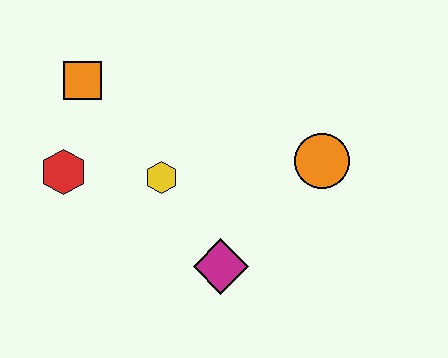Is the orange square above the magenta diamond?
Yes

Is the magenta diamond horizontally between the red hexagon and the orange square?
No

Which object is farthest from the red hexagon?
The orange circle is farthest from the red hexagon.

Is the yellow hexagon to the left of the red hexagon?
No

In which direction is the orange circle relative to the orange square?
The orange circle is to the right of the orange square.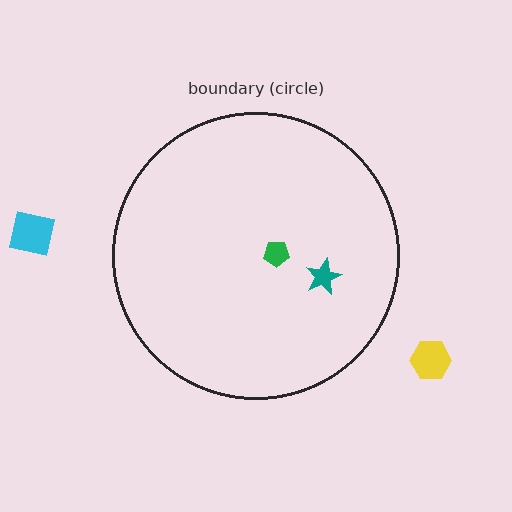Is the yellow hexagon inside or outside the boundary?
Outside.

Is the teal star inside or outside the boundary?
Inside.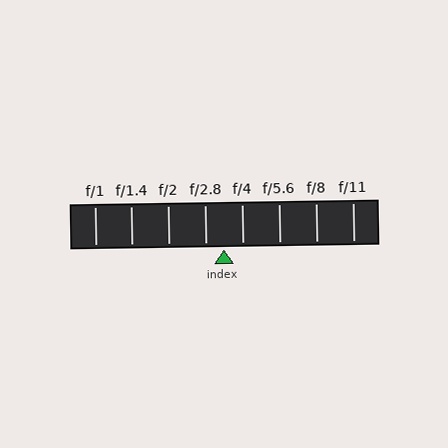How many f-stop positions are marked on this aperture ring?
There are 8 f-stop positions marked.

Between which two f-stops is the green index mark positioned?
The index mark is between f/2.8 and f/4.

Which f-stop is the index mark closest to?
The index mark is closest to f/2.8.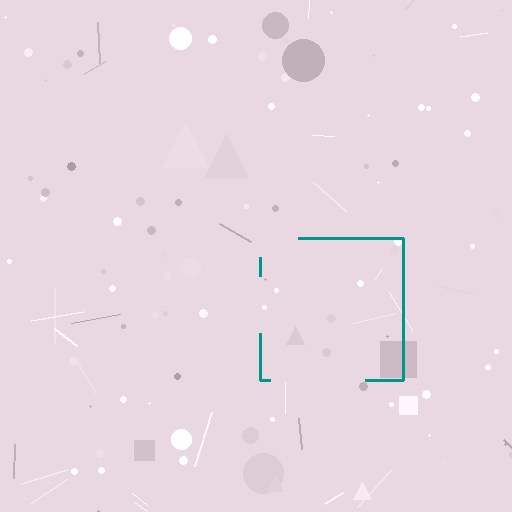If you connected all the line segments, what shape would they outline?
They would outline a square.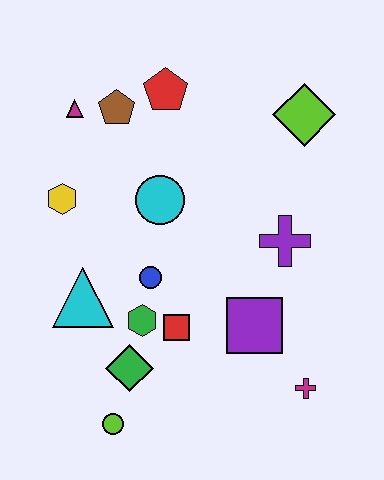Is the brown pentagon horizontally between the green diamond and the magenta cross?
No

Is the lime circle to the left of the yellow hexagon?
No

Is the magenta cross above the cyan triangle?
No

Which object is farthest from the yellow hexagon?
The magenta cross is farthest from the yellow hexagon.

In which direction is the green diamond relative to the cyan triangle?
The green diamond is below the cyan triangle.